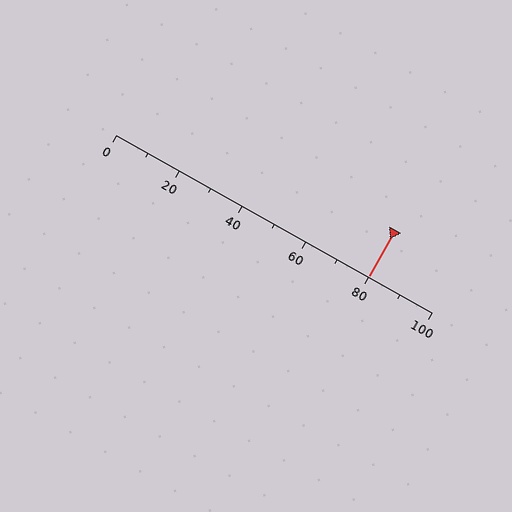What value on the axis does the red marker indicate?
The marker indicates approximately 80.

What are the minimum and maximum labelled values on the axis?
The axis runs from 0 to 100.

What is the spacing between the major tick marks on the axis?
The major ticks are spaced 20 apart.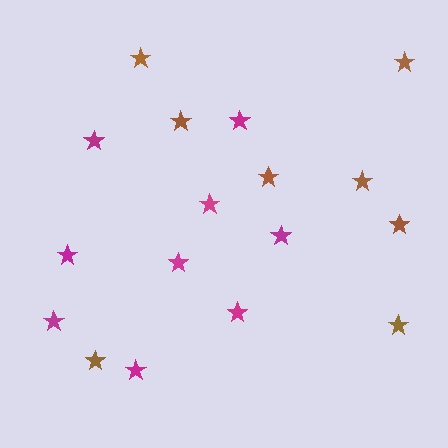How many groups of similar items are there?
There are 2 groups: one group of brown stars (8) and one group of magenta stars (9).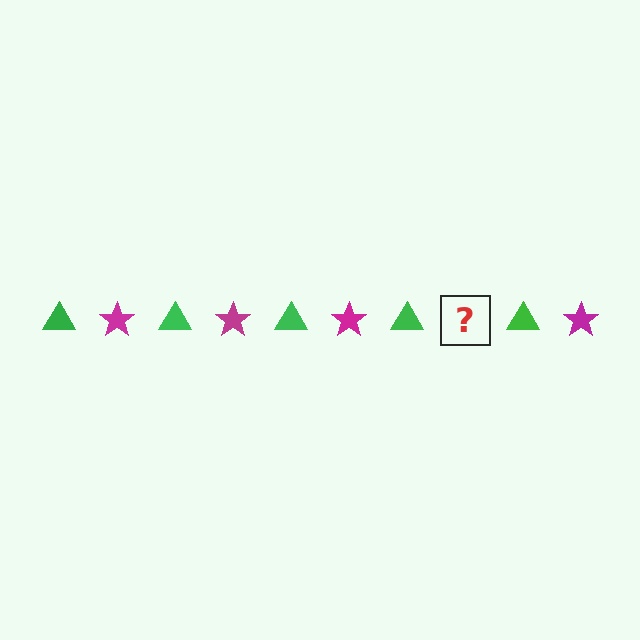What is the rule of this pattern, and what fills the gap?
The rule is that the pattern alternates between green triangle and magenta star. The gap should be filled with a magenta star.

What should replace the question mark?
The question mark should be replaced with a magenta star.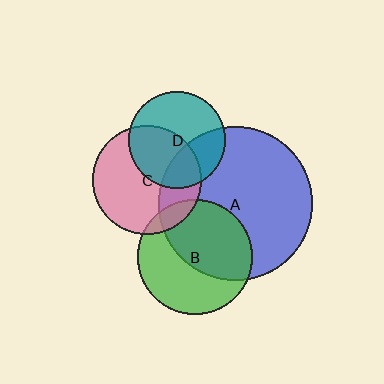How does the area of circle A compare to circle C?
Approximately 2.0 times.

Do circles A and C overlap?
Yes.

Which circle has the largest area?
Circle A (blue).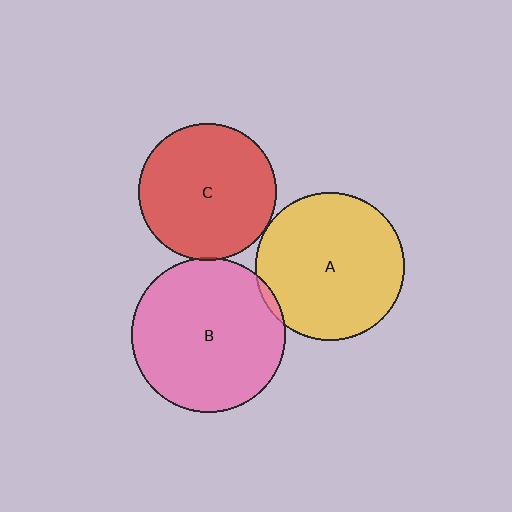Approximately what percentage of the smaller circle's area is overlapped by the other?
Approximately 5%.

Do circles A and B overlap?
Yes.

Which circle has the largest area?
Circle B (pink).